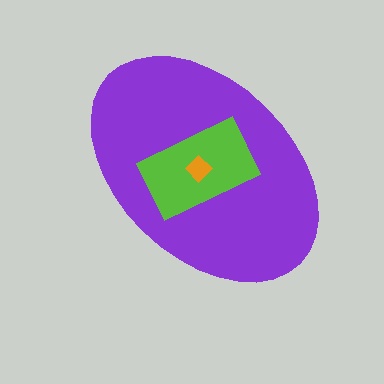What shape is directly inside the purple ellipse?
The lime rectangle.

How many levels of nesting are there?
3.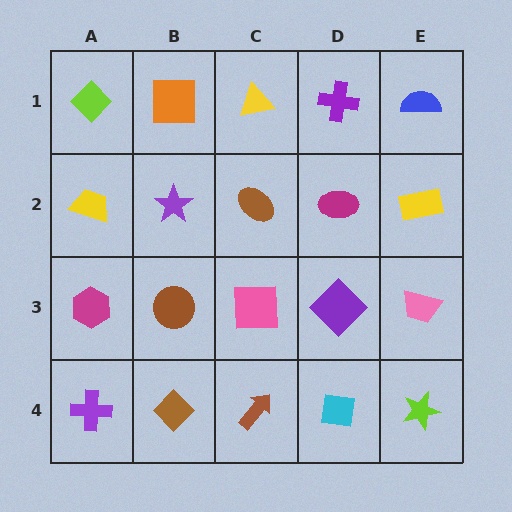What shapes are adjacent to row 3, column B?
A purple star (row 2, column B), a brown diamond (row 4, column B), a magenta hexagon (row 3, column A), a pink square (row 3, column C).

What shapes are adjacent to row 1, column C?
A brown ellipse (row 2, column C), an orange square (row 1, column B), a purple cross (row 1, column D).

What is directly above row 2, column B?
An orange square.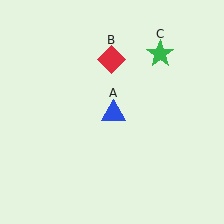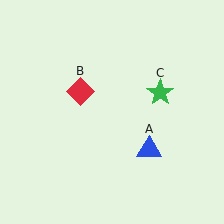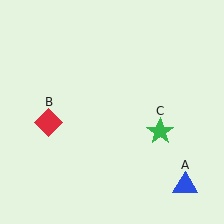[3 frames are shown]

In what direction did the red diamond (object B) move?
The red diamond (object B) moved down and to the left.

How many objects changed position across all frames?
3 objects changed position: blue triangle (object A), red diamond (object B), green star (object C).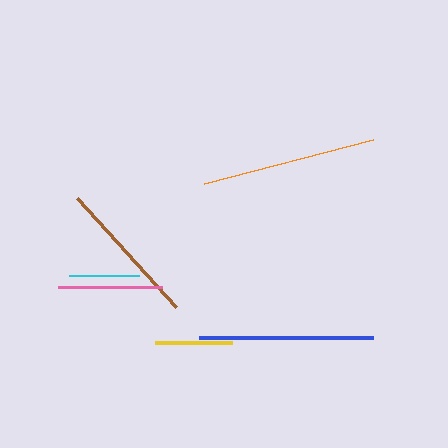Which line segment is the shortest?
The cyan line is the shortest at approximately 70 pixels.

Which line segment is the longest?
The orange line is the longest at approximately 174 pixels.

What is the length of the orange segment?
The orange segment is approximately 174 pixels long.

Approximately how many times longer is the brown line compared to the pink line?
The brown line is approximately 1.4 times the length of the pink line.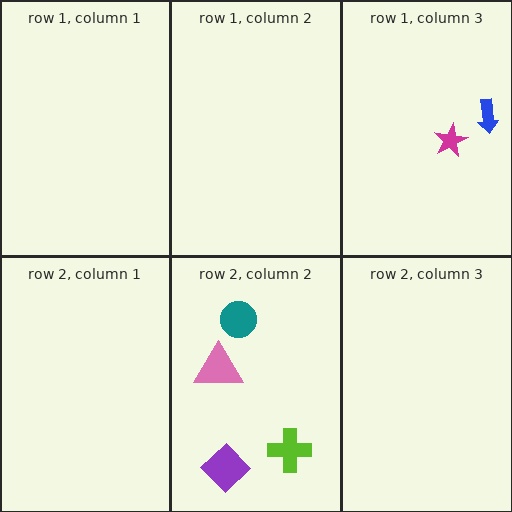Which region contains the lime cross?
The row 2, column 2 region.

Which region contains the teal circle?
The row 2, column 2 region.